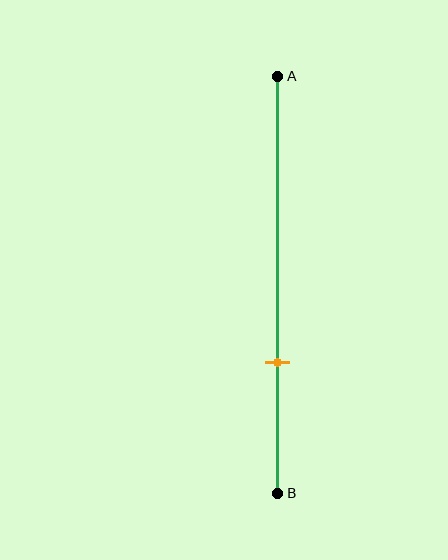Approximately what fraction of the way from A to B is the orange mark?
The orange mark is approximately 70% of the way from A to B.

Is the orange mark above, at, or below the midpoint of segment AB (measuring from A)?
The orange mark is below the midpoint of segment AB.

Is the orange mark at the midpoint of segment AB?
No, the mark is at about 70% from A, not at the 50% midpoint.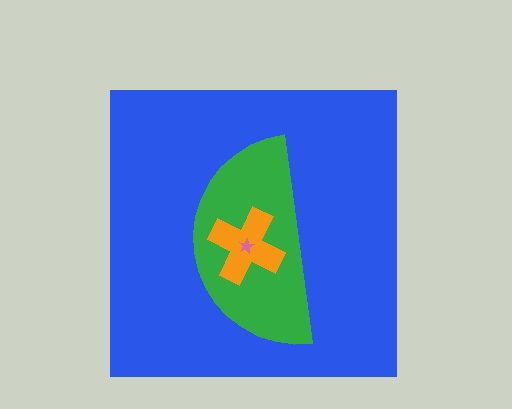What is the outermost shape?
The blue square.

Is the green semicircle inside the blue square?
Yes.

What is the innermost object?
The pink star.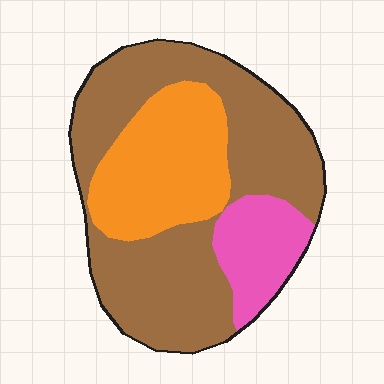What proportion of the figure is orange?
Orange takes up about one quarter (1/4) of the figure.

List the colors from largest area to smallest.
From largest to smallest: brown, orange, pink.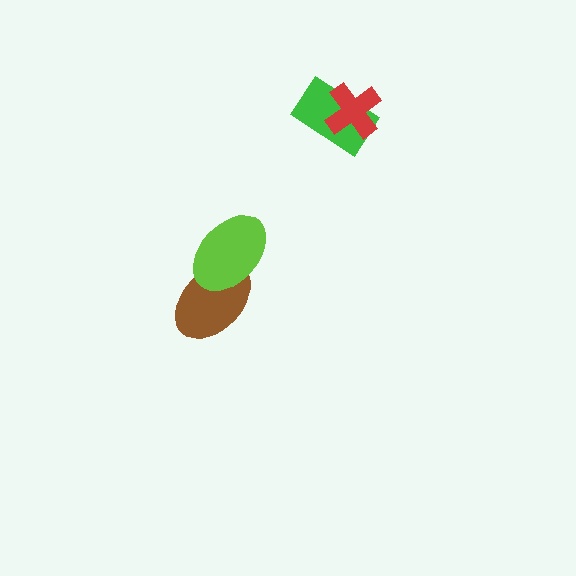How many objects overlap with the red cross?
1 object overlaps with the red cross.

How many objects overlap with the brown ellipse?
1 object overlaps with the brown ellipse.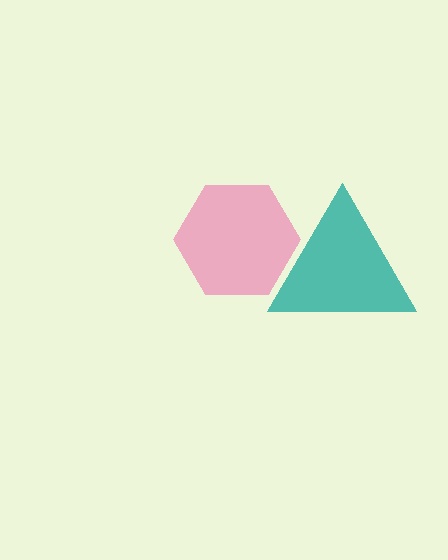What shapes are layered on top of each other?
The layered shapes are: a teal triangle, a pink hexagon.